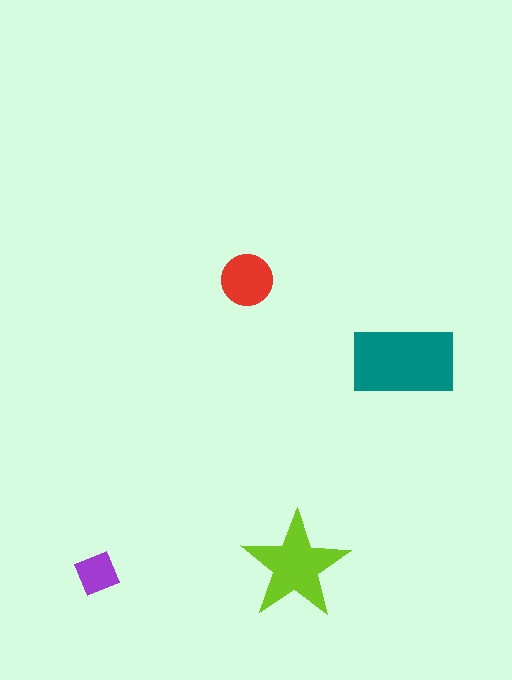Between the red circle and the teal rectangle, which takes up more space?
The teal rectangle.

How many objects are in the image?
There are 4 objects in the image.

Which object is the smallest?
The purple diamond.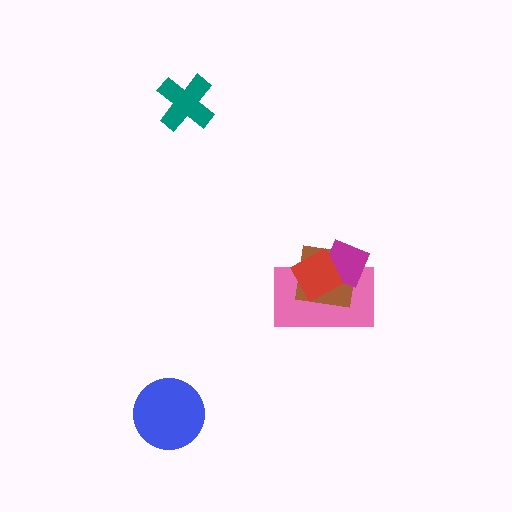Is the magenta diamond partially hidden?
Yes, it is partially covered by another shape.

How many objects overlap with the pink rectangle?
3 objects overlap with the pink rectangle.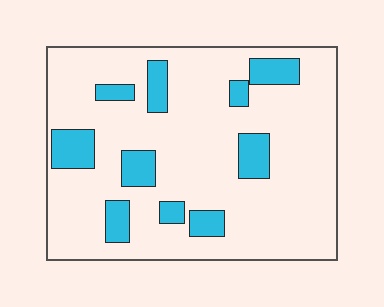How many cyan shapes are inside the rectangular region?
10.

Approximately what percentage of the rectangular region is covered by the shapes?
Approximately 15%.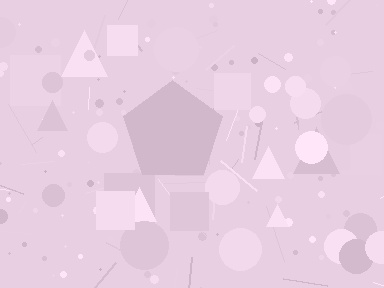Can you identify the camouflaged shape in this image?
The camouflaged shape is a pentagon.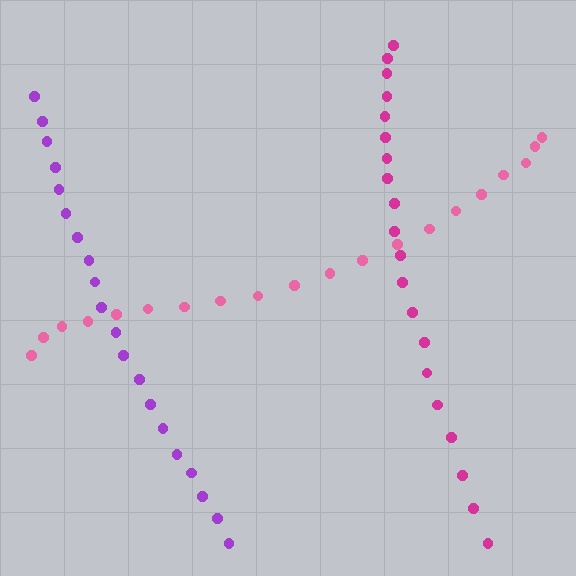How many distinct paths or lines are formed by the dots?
There are 3 distinct paths.